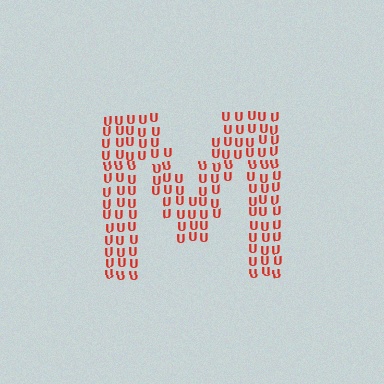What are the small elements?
The small elements are letter U's.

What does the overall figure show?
The overall figure shows the letter M.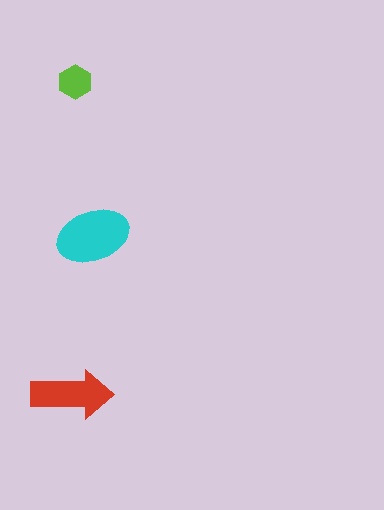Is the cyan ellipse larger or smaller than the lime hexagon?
Larger.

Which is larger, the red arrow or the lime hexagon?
The red arrow.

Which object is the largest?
The cyan ellipse.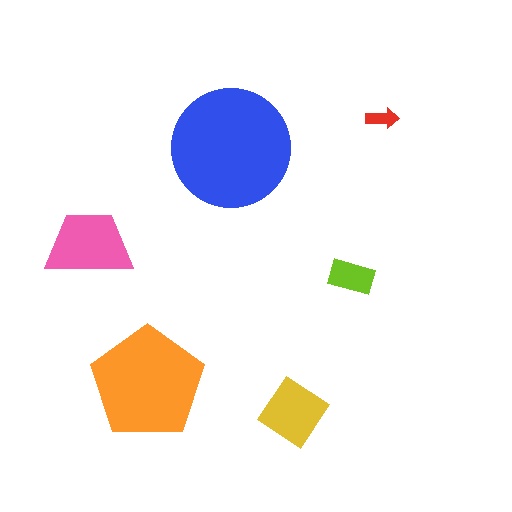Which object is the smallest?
The red arrow.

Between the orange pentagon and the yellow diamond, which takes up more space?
The orange pentagon.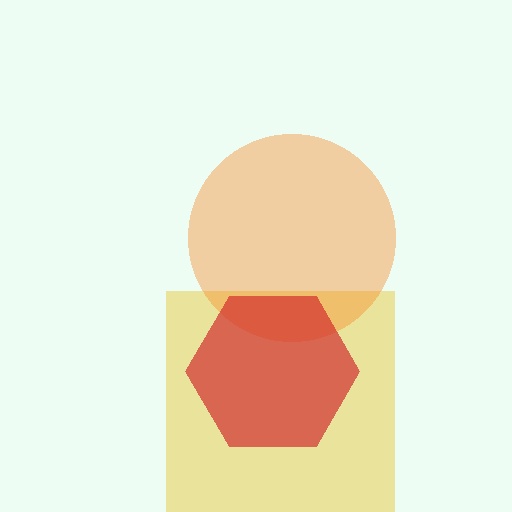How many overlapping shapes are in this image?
There are 3 overlapping shapes in the image.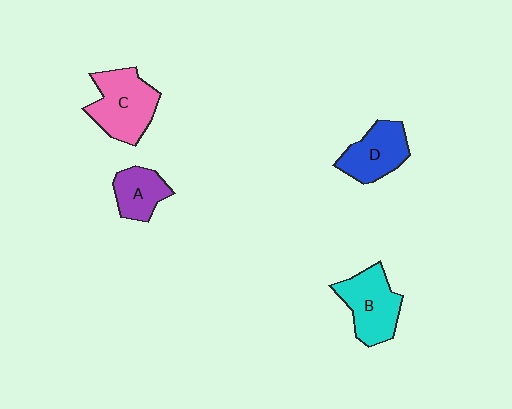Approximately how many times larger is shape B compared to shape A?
Approximately 1.5 times.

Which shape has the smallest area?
Shape A (purple).